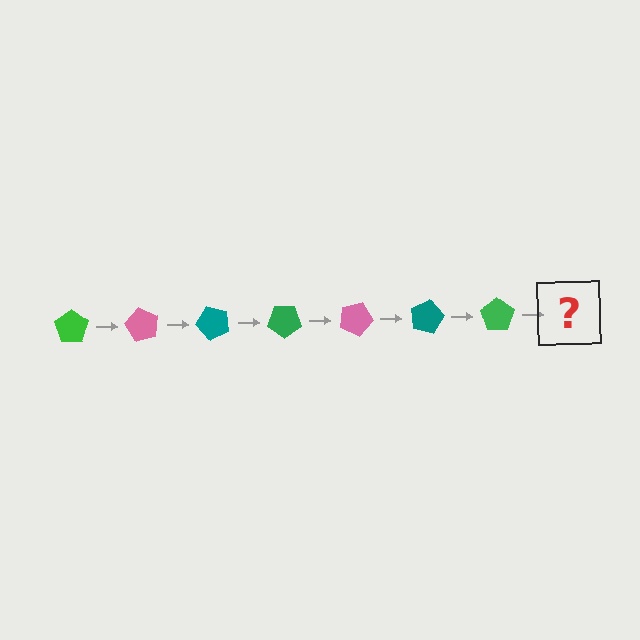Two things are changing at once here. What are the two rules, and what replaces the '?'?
The two rules are that it rotates 60 degrees each step and the color cycles through green, pink, and teal. The '?' should be a pink pentagon, rotated 420 degrees from the start.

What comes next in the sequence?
The next element should be a pink pentagon, rotated 420 degrees from the start.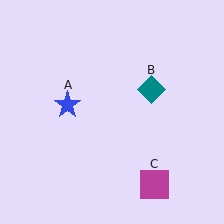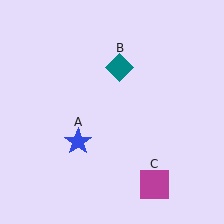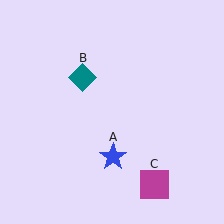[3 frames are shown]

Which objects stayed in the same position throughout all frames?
Magenta square (object C) remained stationary.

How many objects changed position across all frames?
2 objects changed position: blue star (object A), teal diamond (object B).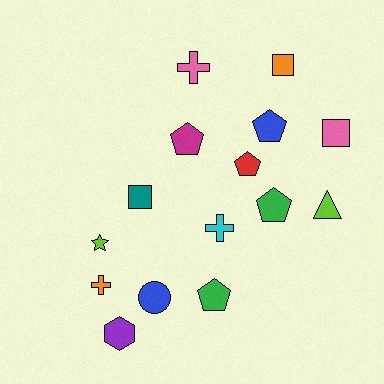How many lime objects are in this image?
There are 2 lime objects.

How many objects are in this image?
There are 15 objects.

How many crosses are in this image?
There are 3 crosses.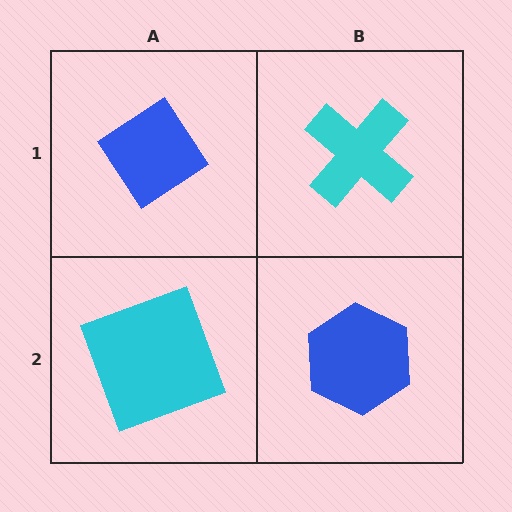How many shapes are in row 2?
2 shapes.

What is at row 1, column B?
A cyan cross.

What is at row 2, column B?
A blue hexagon.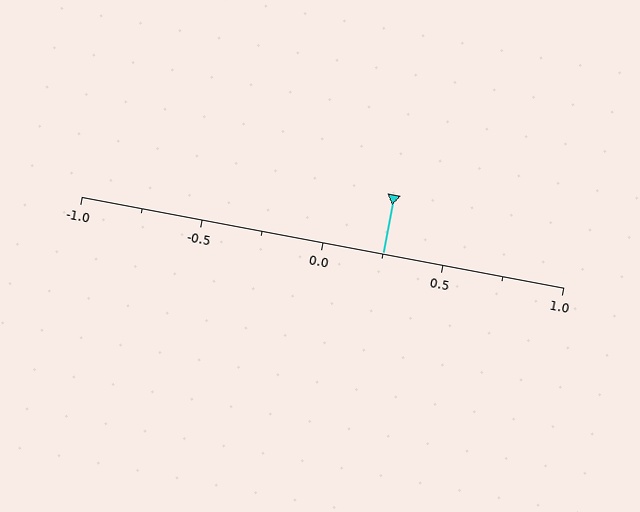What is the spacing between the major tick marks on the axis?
The major ticks are spaced 0.5 apart.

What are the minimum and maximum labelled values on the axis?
The axis runs from -1.0 to 1.0.